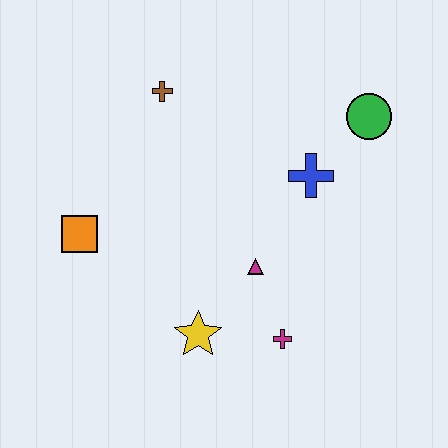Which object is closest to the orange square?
The yellow star is closest to the orange square.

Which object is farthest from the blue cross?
The orange square is farthest from the blue cross.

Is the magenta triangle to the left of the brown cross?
No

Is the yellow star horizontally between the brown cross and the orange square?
No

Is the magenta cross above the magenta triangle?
No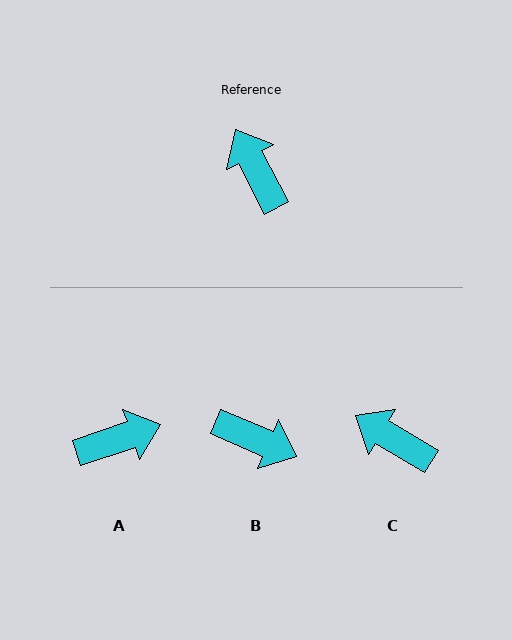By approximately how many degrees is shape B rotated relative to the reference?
Approximately 141 degrees clockwise.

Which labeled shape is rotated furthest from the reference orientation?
B, about 141 degrees away.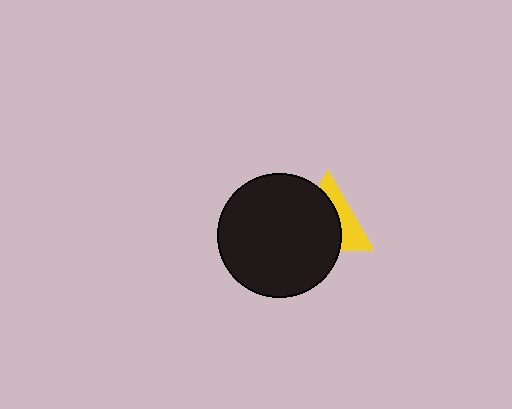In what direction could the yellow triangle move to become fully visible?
The yellow triangle could move right. That would shift it out from behind the black circle entirely.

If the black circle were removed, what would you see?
You would see the complete yellow triangle.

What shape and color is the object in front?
The object in front is a black circle.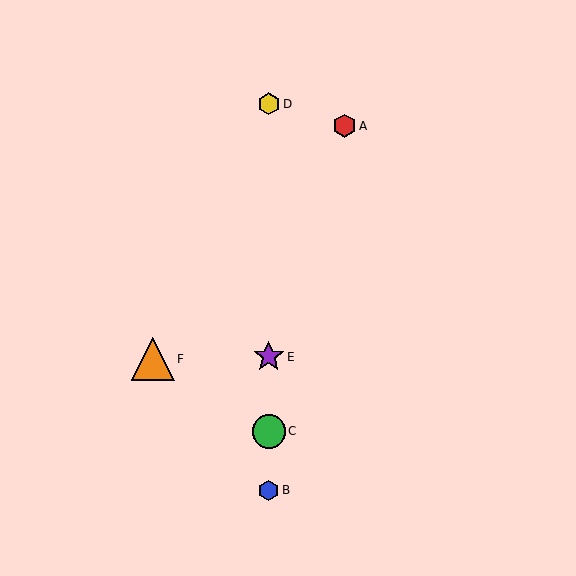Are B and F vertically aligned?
No, B is at x≈269 and F is at x≈153.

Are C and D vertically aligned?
Yes, both are at x≈269.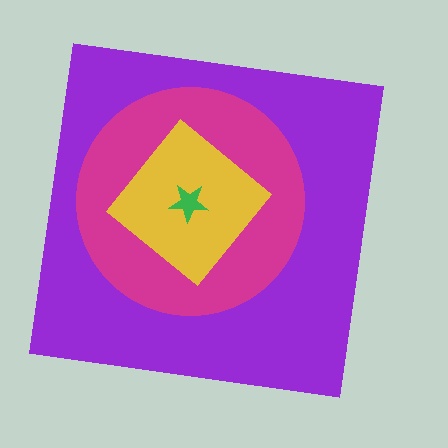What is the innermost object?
The green star.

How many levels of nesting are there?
4.